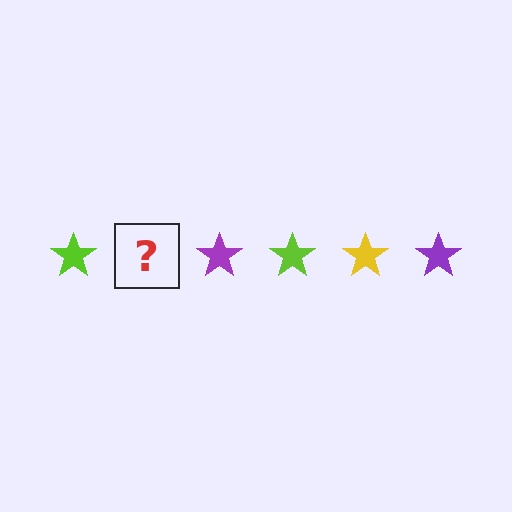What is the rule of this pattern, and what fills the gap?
The rule is that the pattern cycles through lime, yellow, purple stars. The gap should be filled with a yellow star.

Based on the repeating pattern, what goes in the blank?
The blank should be a yellow star.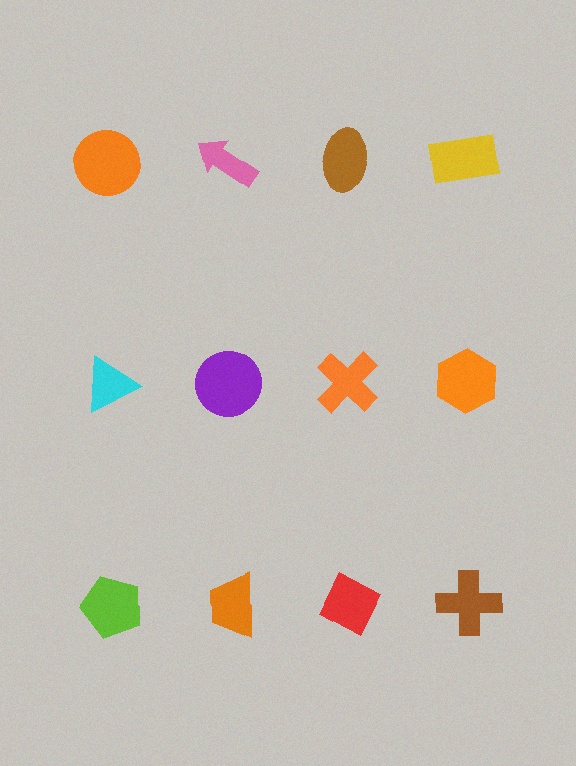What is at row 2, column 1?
A cyan triangle.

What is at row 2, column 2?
A purple circle.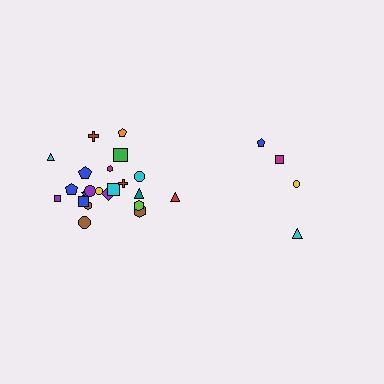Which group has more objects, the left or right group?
The left group.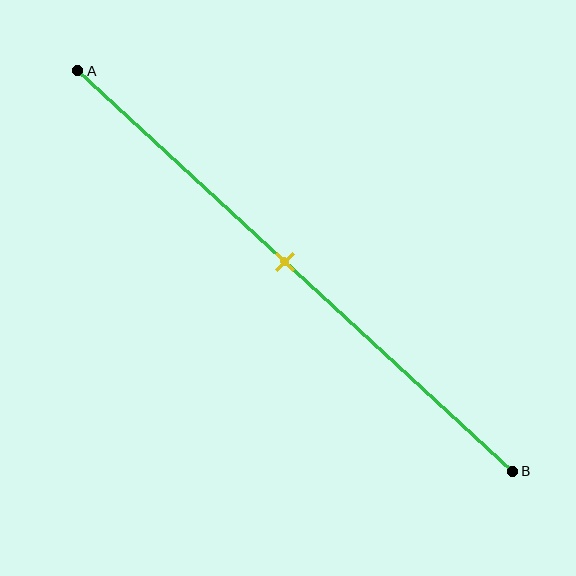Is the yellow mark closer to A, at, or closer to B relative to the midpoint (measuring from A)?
The yellow mark is approximately at the midpoint of segment AB.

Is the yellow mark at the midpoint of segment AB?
Yes, the mark is approximately at the midpoint.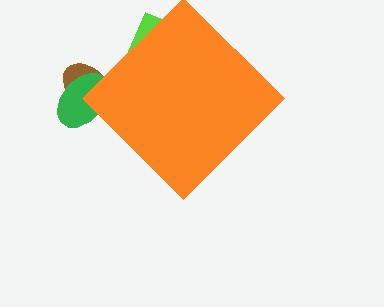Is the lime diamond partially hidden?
Yes, the lime diamond is partially hidden behind the orange diamond.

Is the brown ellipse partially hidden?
Yes, the brown ellipse is partially hidden behind the orange diamond.